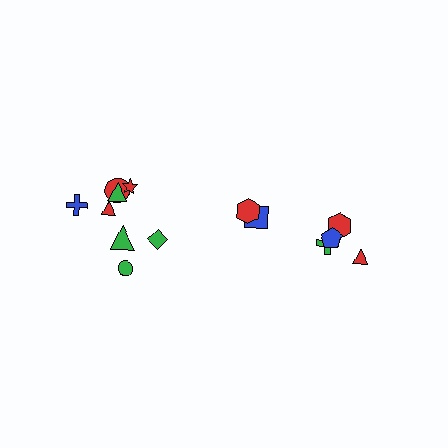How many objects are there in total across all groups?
There are 14 objects.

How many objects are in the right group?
There are 6 objects.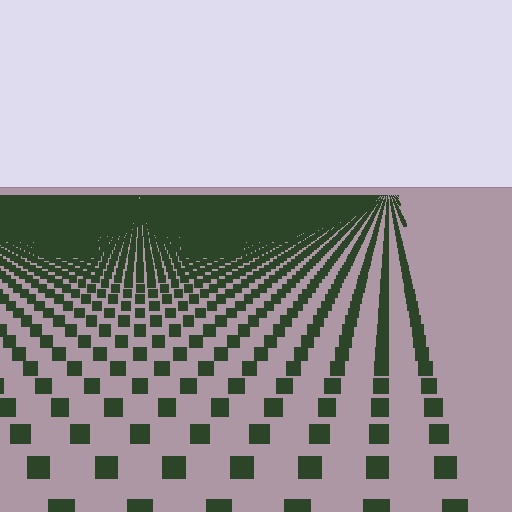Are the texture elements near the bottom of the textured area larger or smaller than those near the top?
Larger. Near the bottom, elements are closer to the viewer and appear at a bigger on-screen size.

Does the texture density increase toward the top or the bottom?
Density increases toward the top.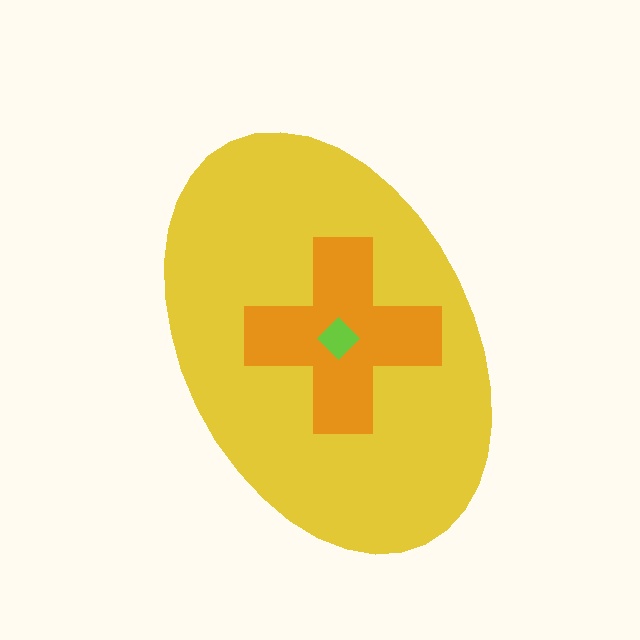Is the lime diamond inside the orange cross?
Yes.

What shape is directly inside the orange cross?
The lime diamond.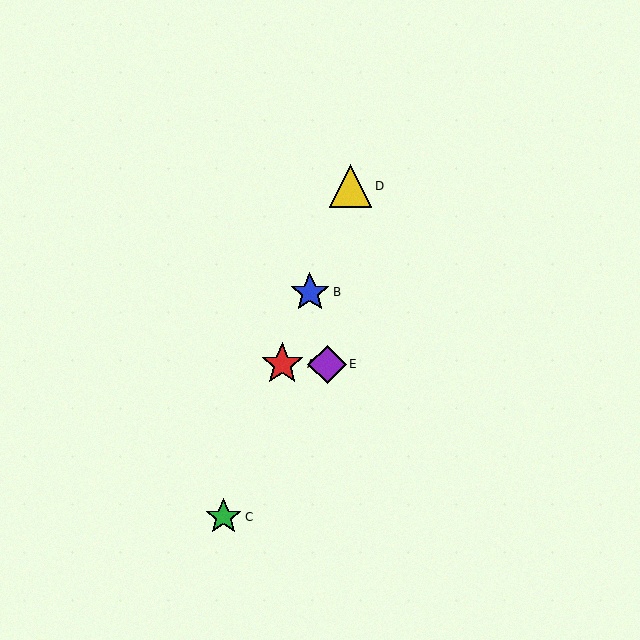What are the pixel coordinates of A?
Object A is at (282, 364).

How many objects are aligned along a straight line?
4 objects (A, B, C, D) are aligned along a straight line.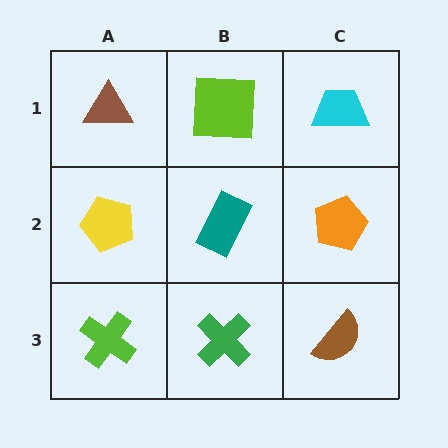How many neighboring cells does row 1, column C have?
2.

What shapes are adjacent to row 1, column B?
A teal rectangle (row 2, column B), a brown triangle (row 1, column A), a cyan trapezoid (row 1, column C).